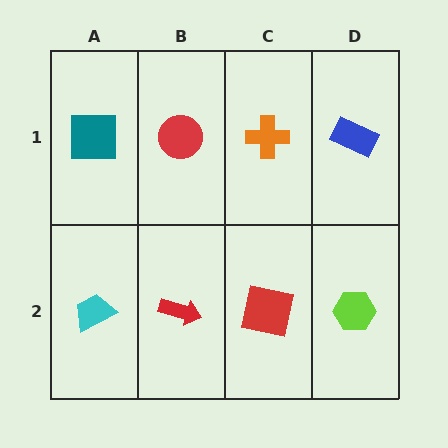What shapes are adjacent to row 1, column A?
A cyan trapezoid (row 2, column A), a red circle (row 1, column B).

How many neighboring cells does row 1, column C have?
3.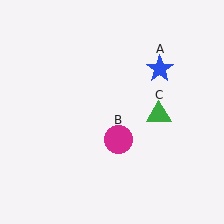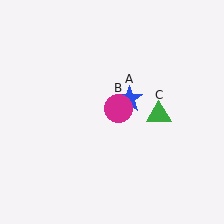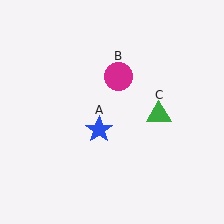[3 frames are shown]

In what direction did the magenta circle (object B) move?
The magenta circle (object B) moved up.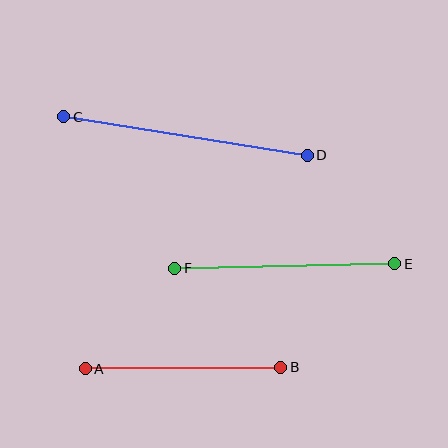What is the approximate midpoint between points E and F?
The midpoint is at approximately (285, 266) pixels.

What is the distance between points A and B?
The distance is approximately 195 pixels.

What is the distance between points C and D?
The distance is approximately 247 pixels.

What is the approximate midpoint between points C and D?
The midpoint is at approximately (185, 136) pixels.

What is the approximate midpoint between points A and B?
The midpoint is at approximately (183, 368) pixels.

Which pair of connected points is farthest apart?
Points C and D are farthest apart.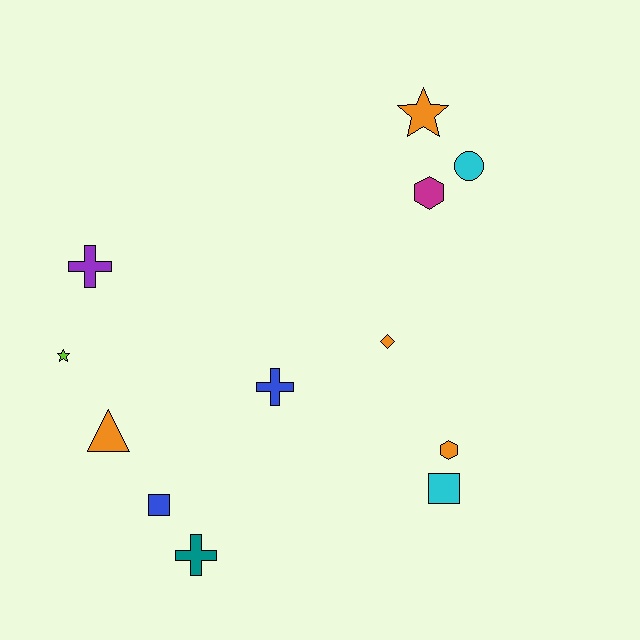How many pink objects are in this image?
There are no pink objects.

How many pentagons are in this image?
There are no pentagons.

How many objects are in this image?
There are 12 objects.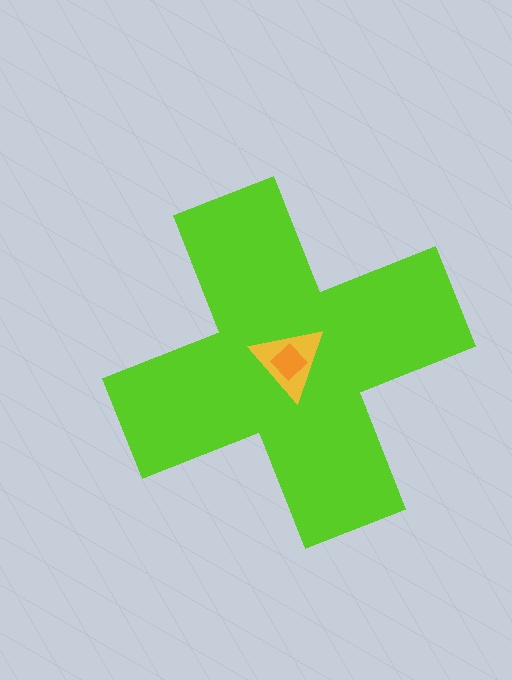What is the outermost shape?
The lime cross.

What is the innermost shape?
The orange diamond.